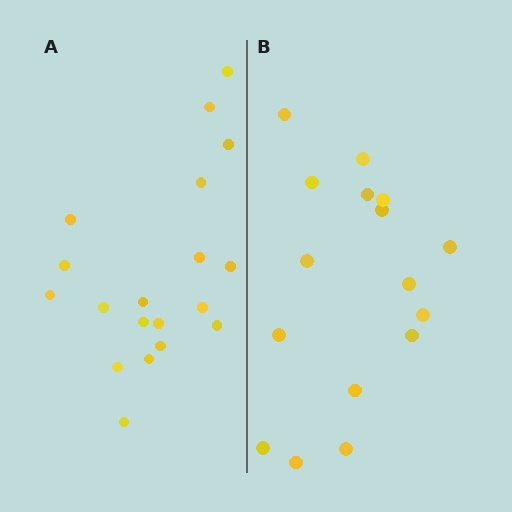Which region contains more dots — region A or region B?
Region A (the left region) has more dots.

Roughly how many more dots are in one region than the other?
Region A has just a few more — roughly 2 or 3 more dots than region B.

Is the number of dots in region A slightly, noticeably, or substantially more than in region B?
Region A has only slightly more — the two regions are fairly close. The ratio is roughly 1.2 to 1.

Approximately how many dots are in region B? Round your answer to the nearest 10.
About 20 dots. (The exact count is 16, which rounds to 20.)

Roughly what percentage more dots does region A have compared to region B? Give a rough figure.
About 20% more.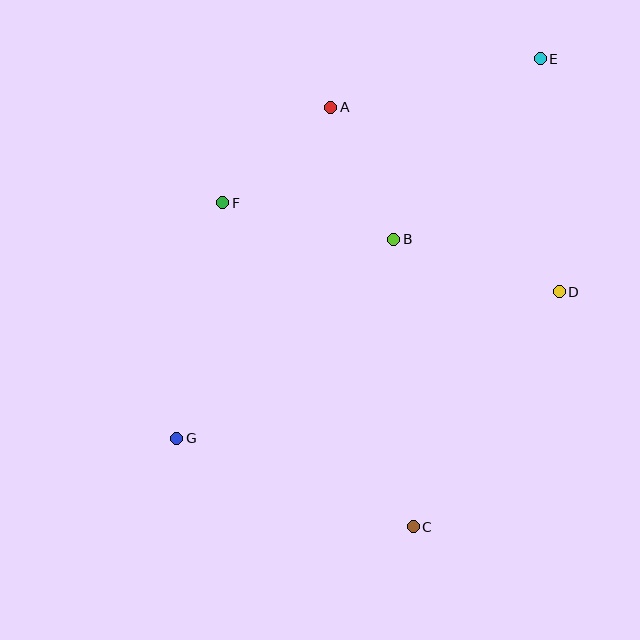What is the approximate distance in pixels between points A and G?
The distance between A and G is approximately 365 pixels.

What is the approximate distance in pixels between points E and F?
The distance between E and F is approximately 349 pixels.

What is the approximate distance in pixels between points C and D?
The distance between C and D is approximately 277 pixels.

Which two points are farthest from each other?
Points E and G are farthest from each other.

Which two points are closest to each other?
Points A and F are closest to each other.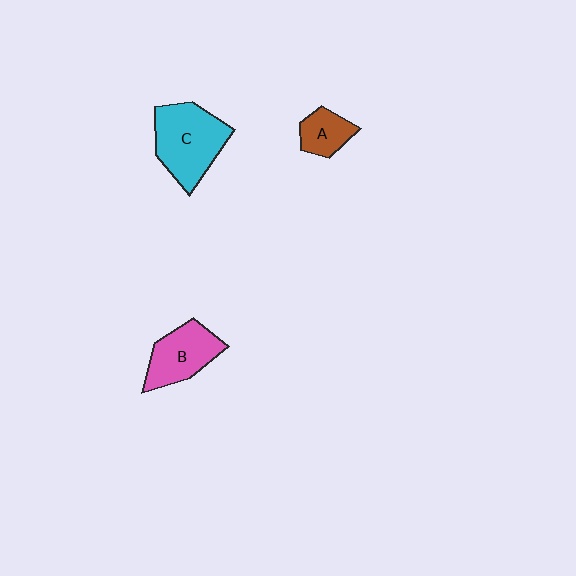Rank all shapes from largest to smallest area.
From largest to smallest: C (cyan), B (pink), A (brown).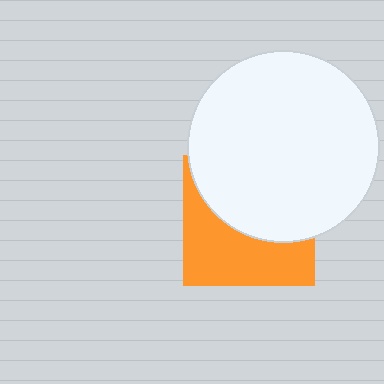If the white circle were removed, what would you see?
You would see the complete orange square.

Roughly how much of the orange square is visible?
About half of it is visible (roughly 46%).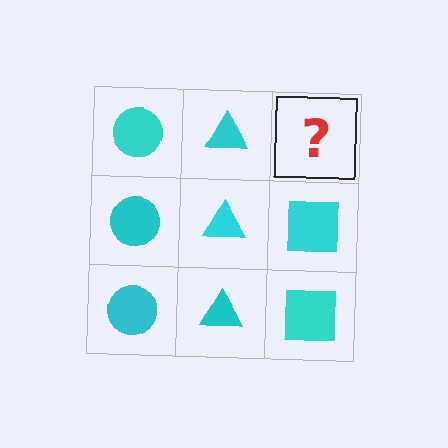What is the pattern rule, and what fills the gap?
The rule is that each column has a consistent shape. The gap should be filled with a cyan square.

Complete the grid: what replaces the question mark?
The question mark should be replaced with a cyan square.